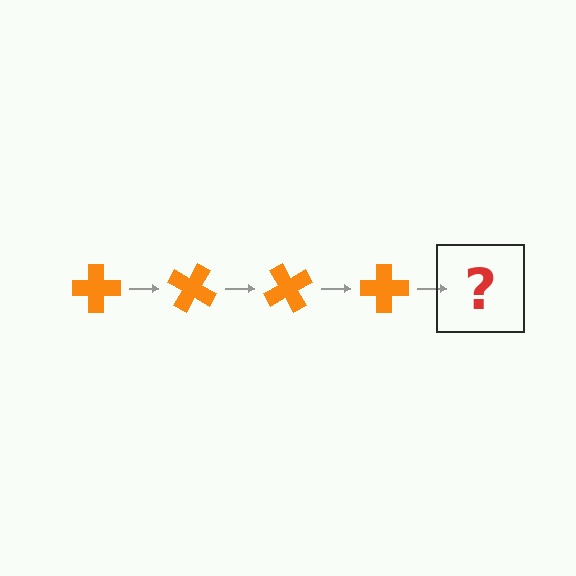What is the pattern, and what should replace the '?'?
The pattern is that the cross rotates 30 degrees each step. The '?' should be an orange cross rotated 120 degrees.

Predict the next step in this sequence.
The next step is an orange cross rotated 120 degrees.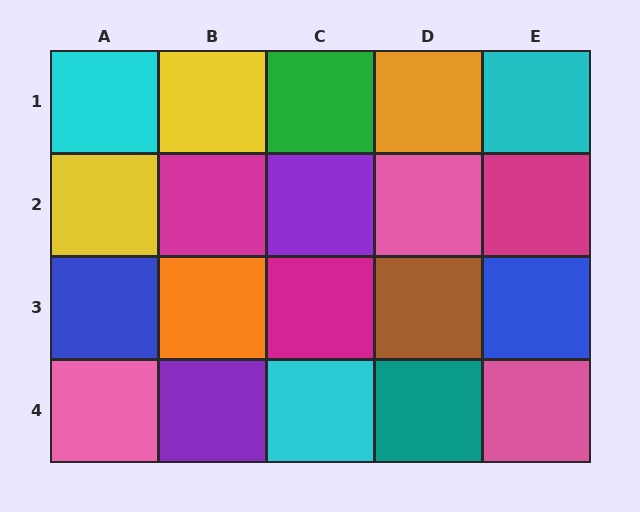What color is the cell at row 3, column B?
Orange.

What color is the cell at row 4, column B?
Purple.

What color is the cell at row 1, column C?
Green.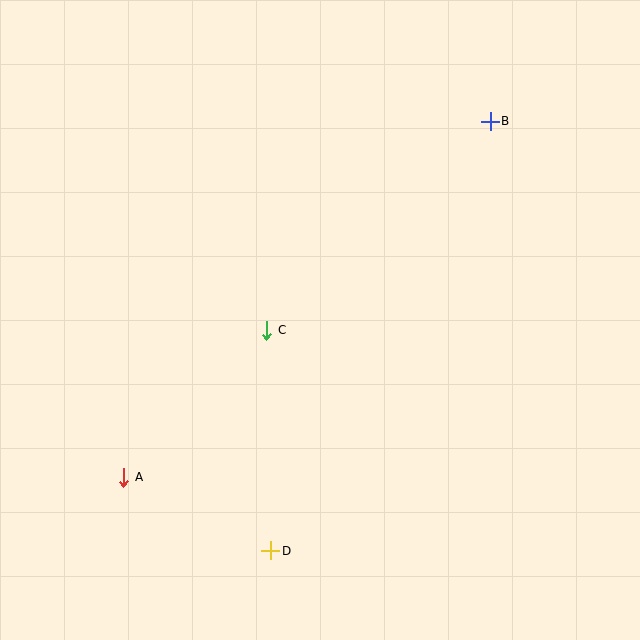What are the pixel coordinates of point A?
Point A is at (124, 477).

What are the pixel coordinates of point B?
Point B is at (490, 121).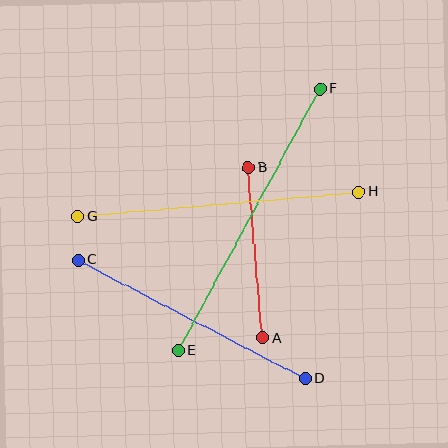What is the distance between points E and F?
The distance is approximately 297 pixels.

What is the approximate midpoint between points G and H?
The midpoint is at approximately (218, 204) pixels.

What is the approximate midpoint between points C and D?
The midpoint is at approximately (192, 319) pixels.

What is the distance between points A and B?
The distance is approximately 171 pixels.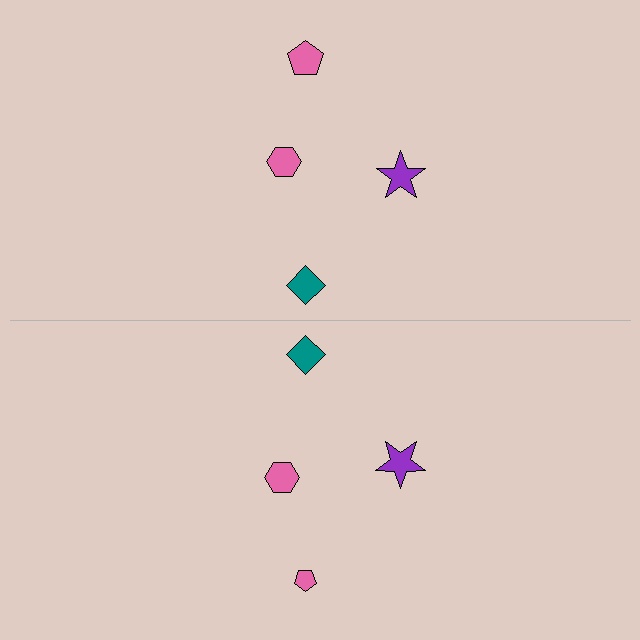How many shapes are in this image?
There are 8 shapes in this image.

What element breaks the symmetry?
The pink pentagon on the bottom side has a different size than its mirror counterpart.